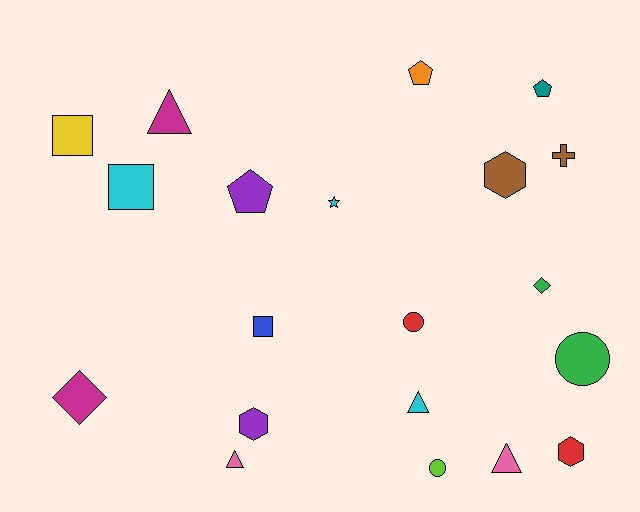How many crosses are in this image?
There is 1 cross.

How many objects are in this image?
There are 20 objects.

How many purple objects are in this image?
There are 2 purple objects.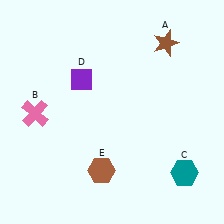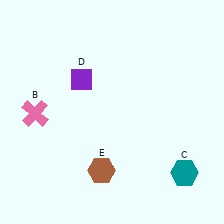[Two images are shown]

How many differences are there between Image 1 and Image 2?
There is 1 difference between the two images.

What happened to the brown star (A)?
The brown star (A) was removed in Image 2. It was in the top-right area of Image 1.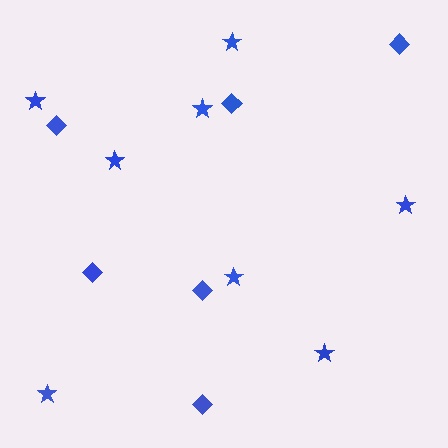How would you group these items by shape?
There are 2 groups: one group of diamonds (6) and one group of stars (8).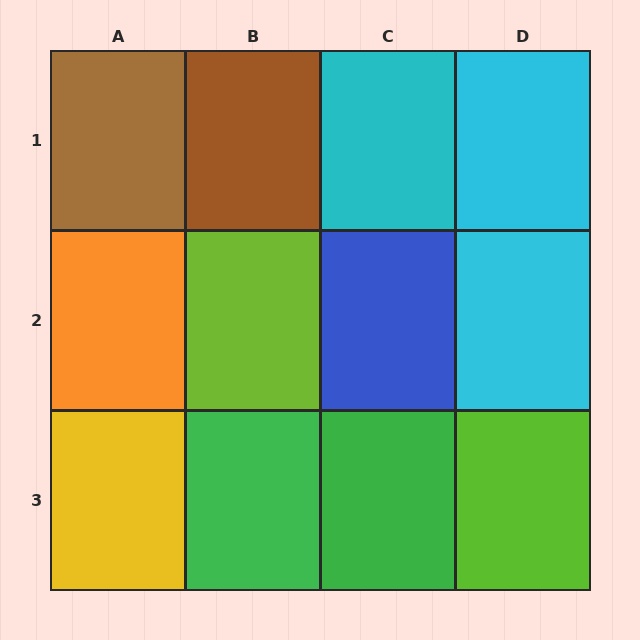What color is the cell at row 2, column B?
Lime.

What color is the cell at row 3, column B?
Green.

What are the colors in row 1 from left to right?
Brown, brown, cyan, cyan.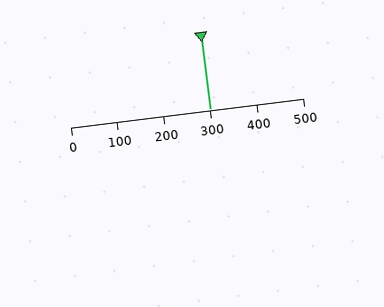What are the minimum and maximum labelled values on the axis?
The axis runs from 0 to 500.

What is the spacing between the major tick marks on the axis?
The major ticks are spaced 100 apart.